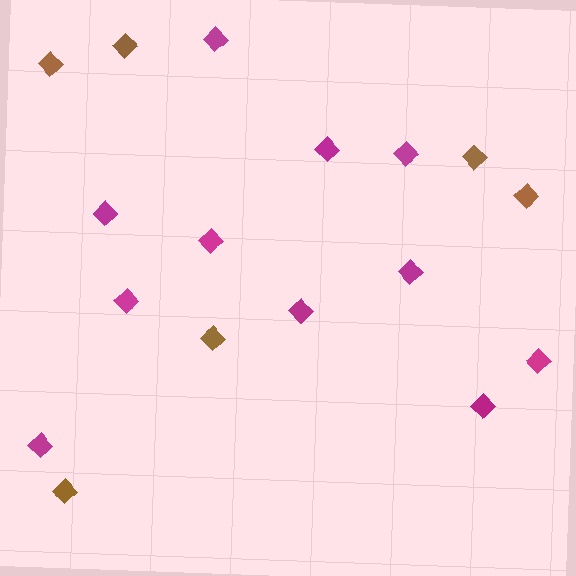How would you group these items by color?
There are 2 groups: one group of brown diamonds (6) and one group of magenta diamonds (11).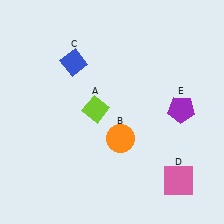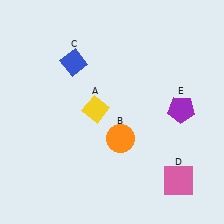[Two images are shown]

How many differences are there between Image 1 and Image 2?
There is 1 difference between the two images.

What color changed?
The diamond (A) changed from lime in Image 1 to yellow in Image 2.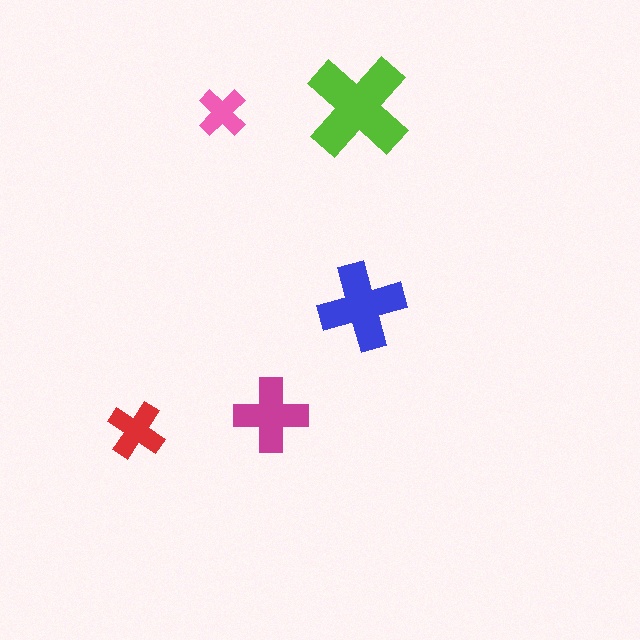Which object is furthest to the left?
The red cross is leftmost.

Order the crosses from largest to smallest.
the lime one, the blue one, the magenta one, the red one, the pink one.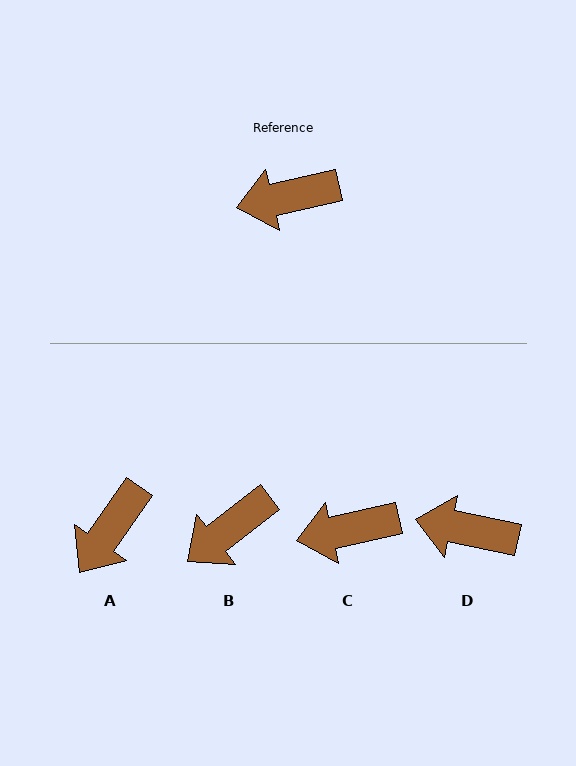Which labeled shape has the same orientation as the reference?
C.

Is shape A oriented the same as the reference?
No, it is off by about 43 degrees.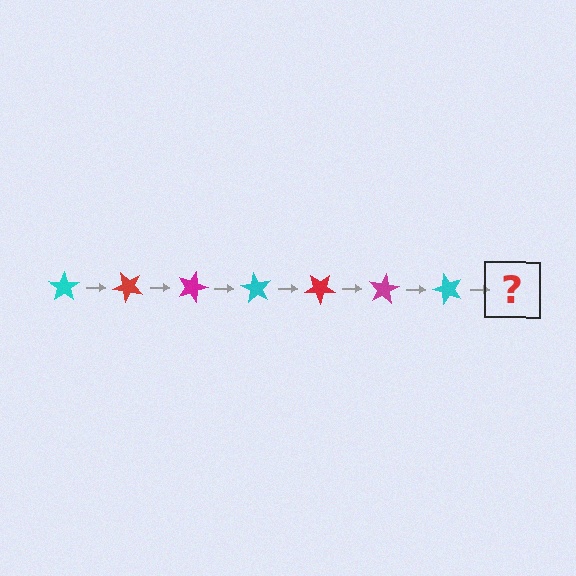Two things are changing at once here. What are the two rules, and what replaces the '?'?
The two rules are that it rotates 45 degrees each step and the color cycles through cyan, red, and magenta. The '?' should be a red star, rotated 315 degrees from the start.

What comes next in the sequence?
The next element should be a red star, rotated 315 degrees from the start.